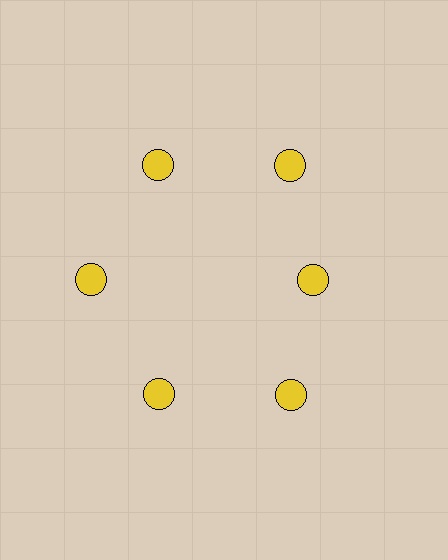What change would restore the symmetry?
The symmetry would be restored by moving it outward, back onto the ring so that all 6 circles sit at equal angles and equal distance from the center.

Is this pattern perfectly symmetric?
No. The 6 yellow circles are arranged in a ring, but one element near the 3 o'clock position is pulled inward toward the center, breaking the 6-fold rotational symmetry.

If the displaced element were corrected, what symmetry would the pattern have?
It would have 6-fold rotational symmetry — the pattern would map onto itself every 60 degrees.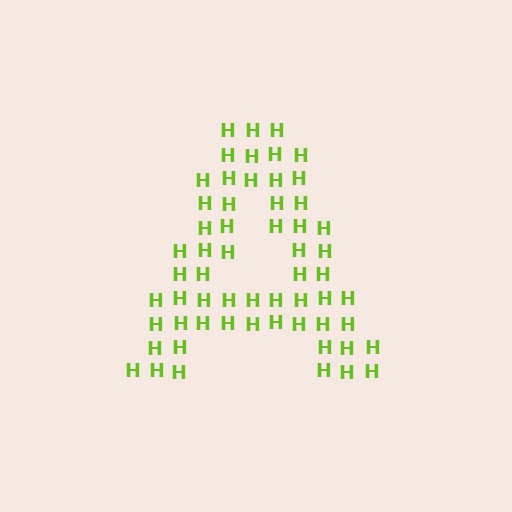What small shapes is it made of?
It is made of small letter H's.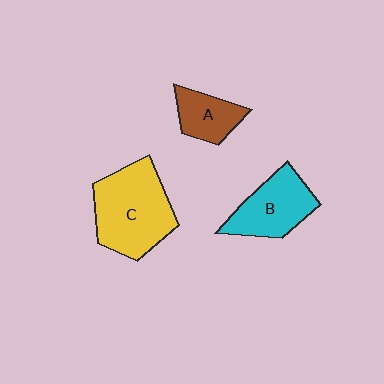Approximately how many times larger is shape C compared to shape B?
Approximately 1.5 times.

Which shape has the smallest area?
Shape A (brown).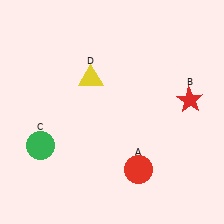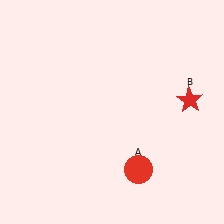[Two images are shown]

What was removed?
The green circle (C), the yellow triangle (D) were removed in Image 2.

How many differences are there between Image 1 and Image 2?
There are 2 differences between the two images.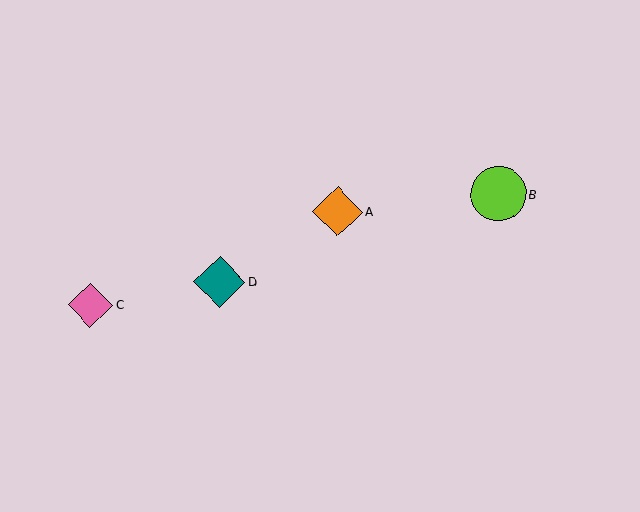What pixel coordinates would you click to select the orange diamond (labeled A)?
Click at (337, 211) to select the orange diamond A.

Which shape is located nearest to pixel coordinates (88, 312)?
The pink diamond (labeled C) at (91, 305) is nearest to that location.